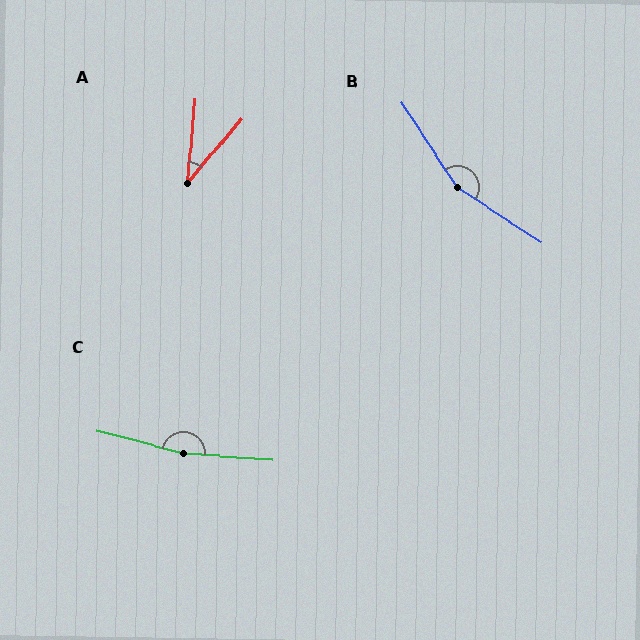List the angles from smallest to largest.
A (35°), B (156°), C (170°).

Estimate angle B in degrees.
Approximately 156 degrees.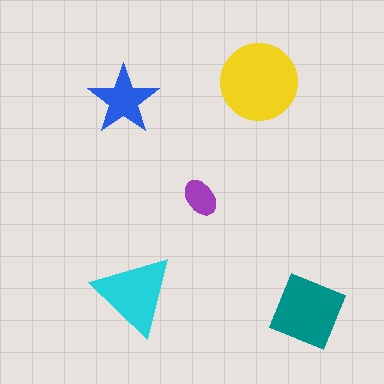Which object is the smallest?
The purple ellipse.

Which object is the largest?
The yellow circle.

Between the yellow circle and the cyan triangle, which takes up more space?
The yellow circle.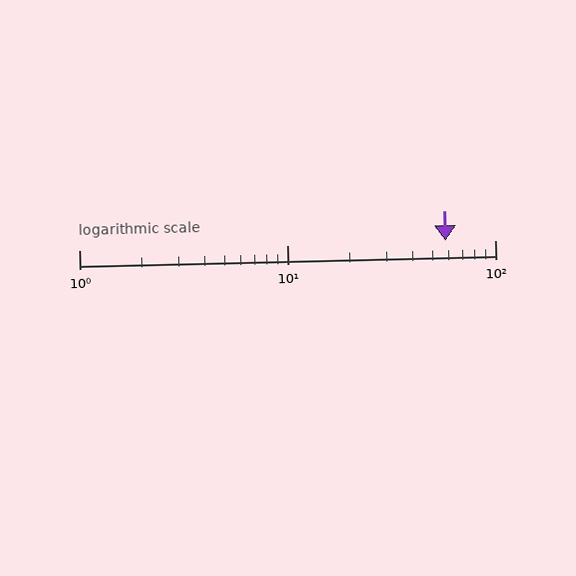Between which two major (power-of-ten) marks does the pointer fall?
The pointer is between 10 and 100.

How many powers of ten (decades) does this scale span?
The scale spans 2 decades, from 1 to 100.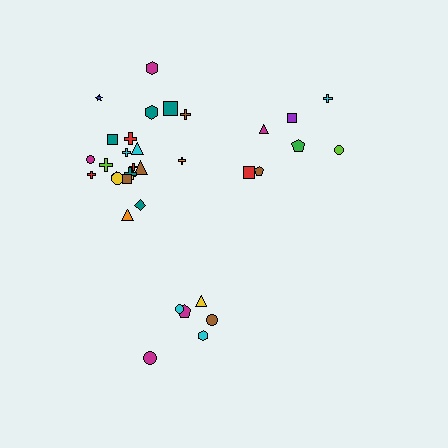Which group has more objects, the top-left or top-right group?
The top-left group.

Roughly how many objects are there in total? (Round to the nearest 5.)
Roughly 35 objects in total.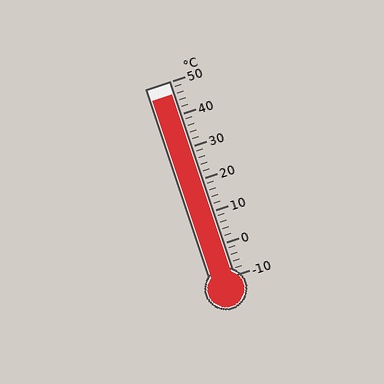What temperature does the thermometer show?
The thermometer shows approximately 46°C.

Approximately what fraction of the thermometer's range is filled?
The thermometer is filled to approximately 95% of its range.